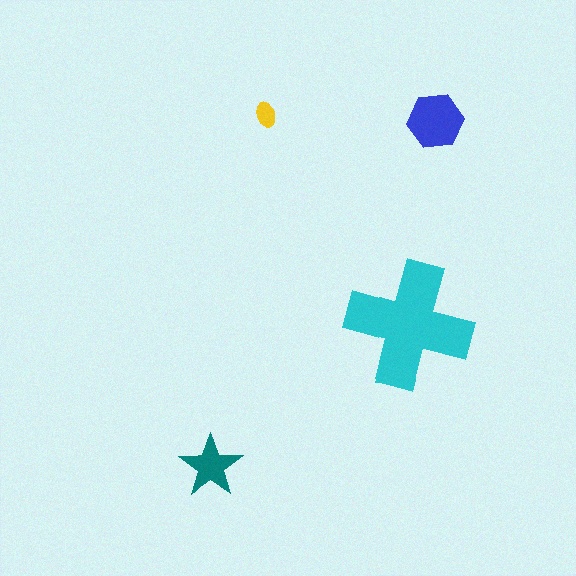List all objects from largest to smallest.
The cyan cross, the blue hexagon, the teal star, the yellow ellipse.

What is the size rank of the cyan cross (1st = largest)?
1st.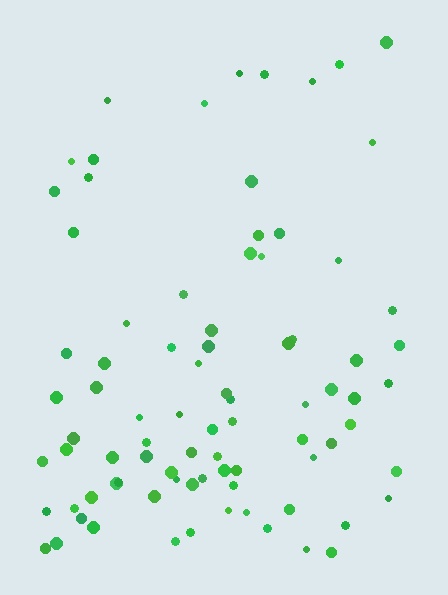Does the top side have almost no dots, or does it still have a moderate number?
Still a moderate number, just noticeably fewer than the bottom.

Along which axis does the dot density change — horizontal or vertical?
Vertical.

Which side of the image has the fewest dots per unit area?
The top.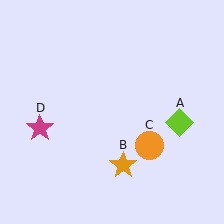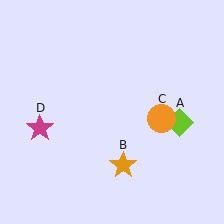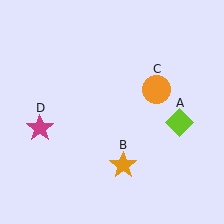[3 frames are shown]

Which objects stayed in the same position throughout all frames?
Lime diamond (object A) and orange star (object B) and magenta star (object D) remained stationary.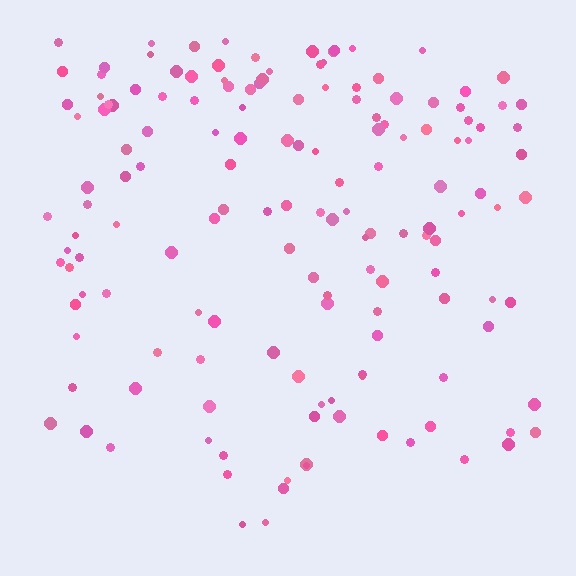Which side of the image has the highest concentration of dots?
The top.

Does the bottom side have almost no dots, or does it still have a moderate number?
Still a moderate number, just noticeably fewer than the top.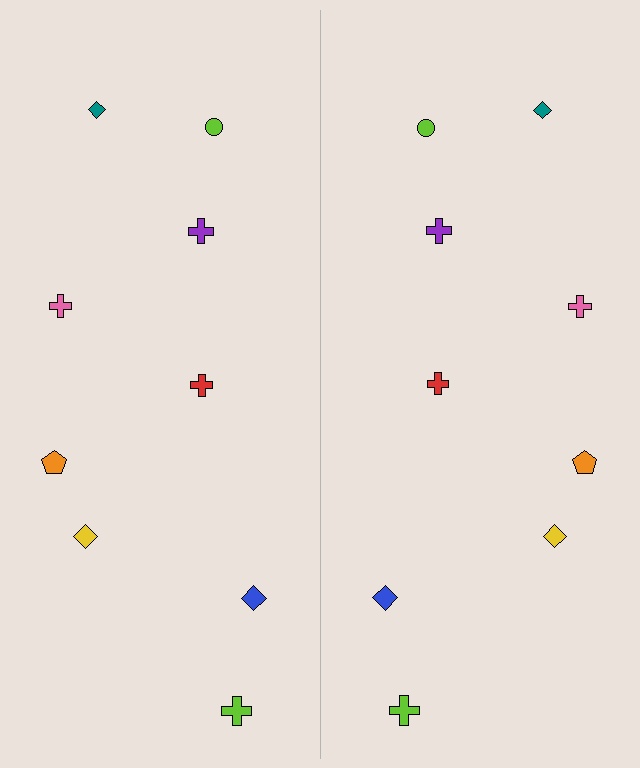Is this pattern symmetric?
Yes, this pattern has bilateral (reflection) symmetry.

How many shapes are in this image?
There are 18 shapes in this image.